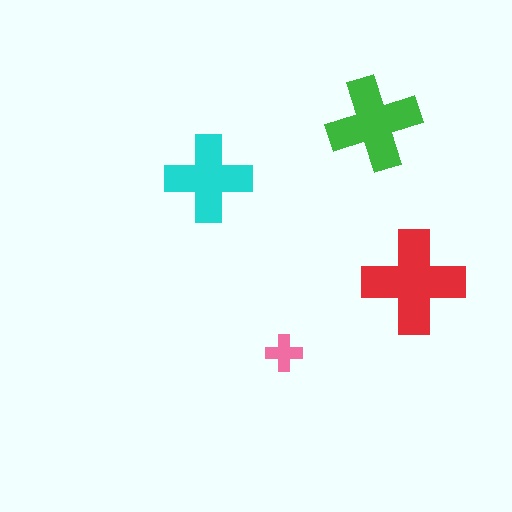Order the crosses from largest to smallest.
the red one, the green one, the cyan one, the pink one.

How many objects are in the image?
There are 4 objects in the image.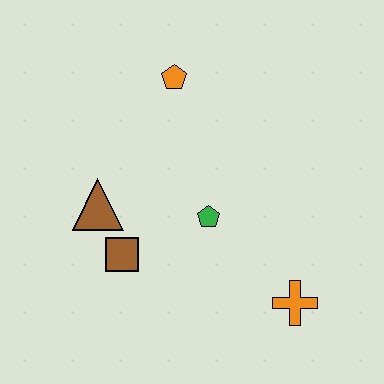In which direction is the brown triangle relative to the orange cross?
The brown triangle is to the left of the orange cross.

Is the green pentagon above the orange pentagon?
No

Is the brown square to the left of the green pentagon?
Yes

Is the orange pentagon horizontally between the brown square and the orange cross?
Yes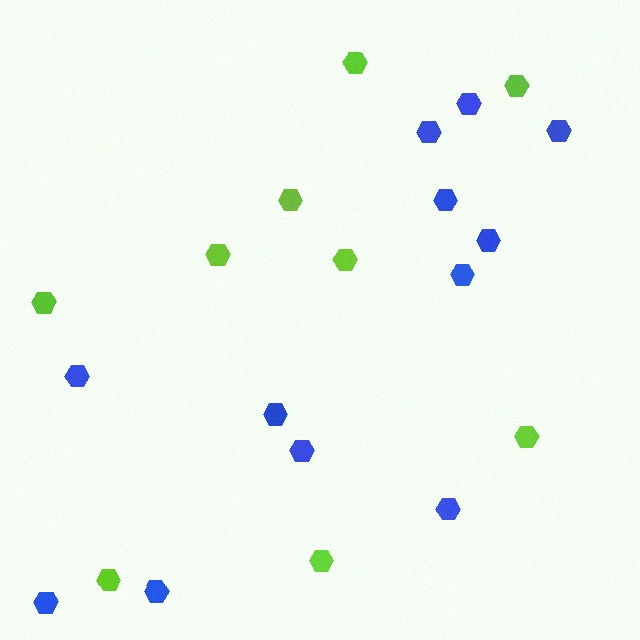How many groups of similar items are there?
There are 2 groups: one group of blue hexagons (12) and one group of lime hexagons (9).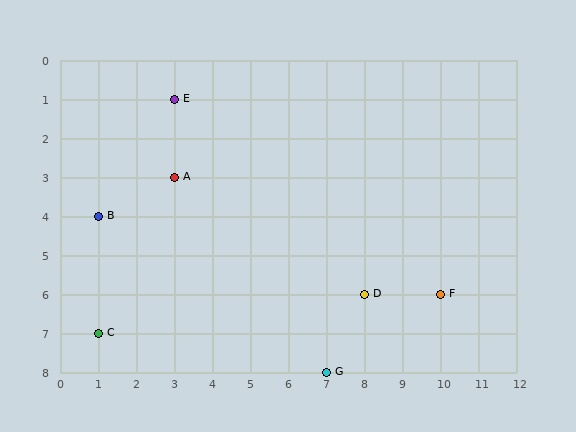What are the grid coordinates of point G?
Point G is at grid coordinates (7, 8).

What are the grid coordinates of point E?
Point E is at grid coordinates (3, 1).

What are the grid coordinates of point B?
Point B is at grid coordinates (1, 4).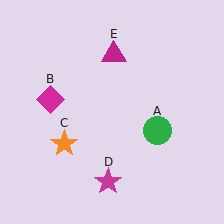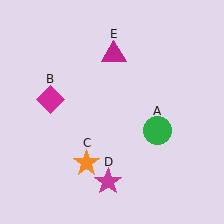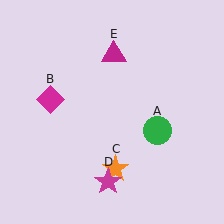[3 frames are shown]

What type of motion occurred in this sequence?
The orange star (object C) rotated counterclockwise around the center of the scene.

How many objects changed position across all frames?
1 object changed position: orange star (object C).